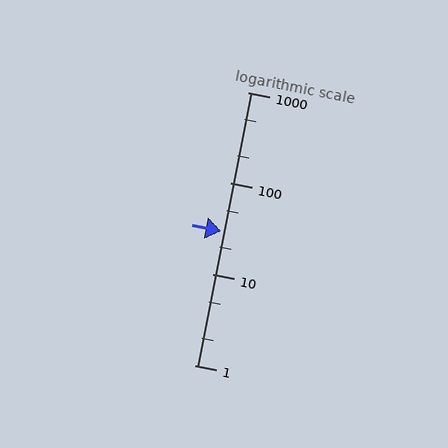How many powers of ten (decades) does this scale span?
The scale spans 3 decades, from 1 to 1000.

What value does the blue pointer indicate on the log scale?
The pointer indicates approximately 30.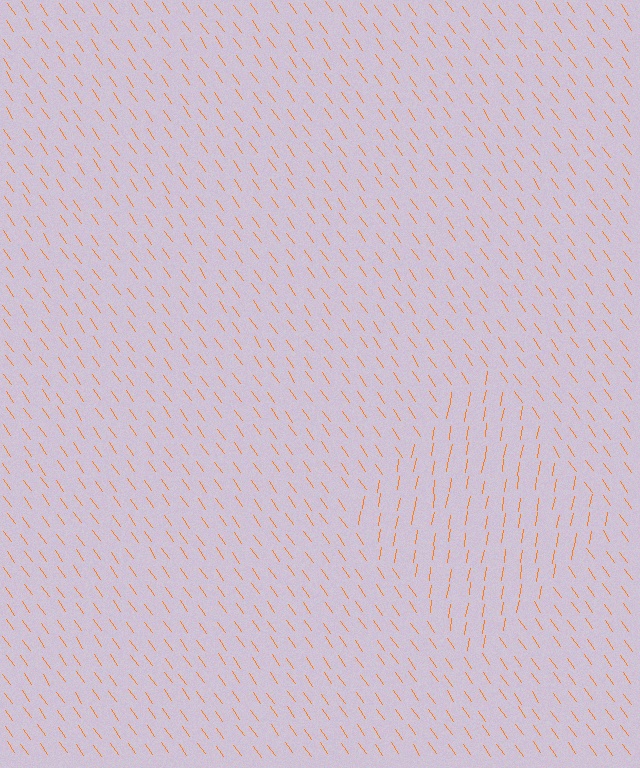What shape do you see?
I see a diamond.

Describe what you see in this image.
The image is filled with small orange line segments. A diamond region in the image has lines oriented differently from the surrounding lines, creating a visible texture boundary.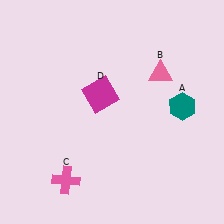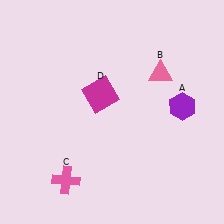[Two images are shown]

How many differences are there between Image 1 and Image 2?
There is 1 difference between the two images.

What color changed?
The hexagon (A) changed from teal in Image 1 to purple in Image 2.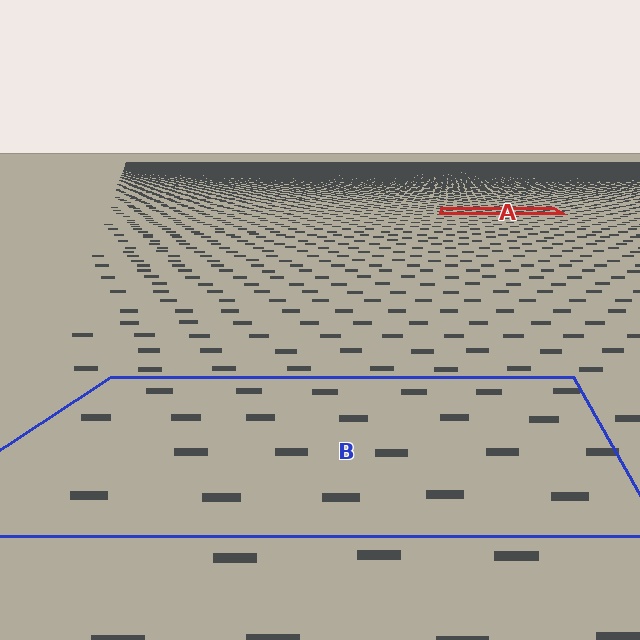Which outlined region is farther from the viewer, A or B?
Region A is farther from the viewer — the texture elements inside it appear smaller and more densely packed.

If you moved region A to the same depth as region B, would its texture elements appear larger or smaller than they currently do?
They would appear larger. At a closer depth, the same texture elements are projected at a bigger on-screen size.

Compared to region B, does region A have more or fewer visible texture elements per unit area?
Region A has more texture elements per unit area — they are packed more densely because it is farther away.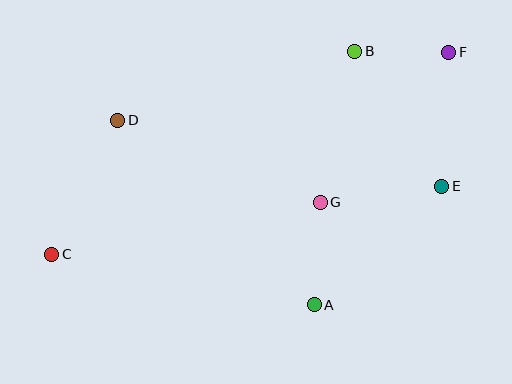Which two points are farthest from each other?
Points C and F are farthest from each other.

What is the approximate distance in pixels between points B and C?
The distance between B and C is approximately 365 pixels.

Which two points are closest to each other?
Points B and F are closest to each other.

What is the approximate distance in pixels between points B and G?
The distance between B and G is approximately 155 pixels.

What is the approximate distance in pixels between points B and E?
The distance between B and E is approximately 161 pixels.